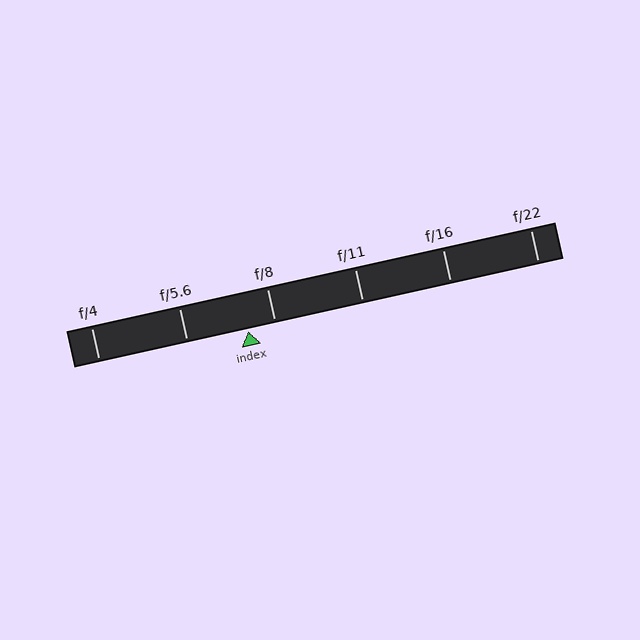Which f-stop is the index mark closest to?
The index mark is closest to f/8.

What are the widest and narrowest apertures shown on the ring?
The widest aperture shown is f/4 and the narrowest is f/22.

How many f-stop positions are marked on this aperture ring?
There are 6 f-stop positions marked.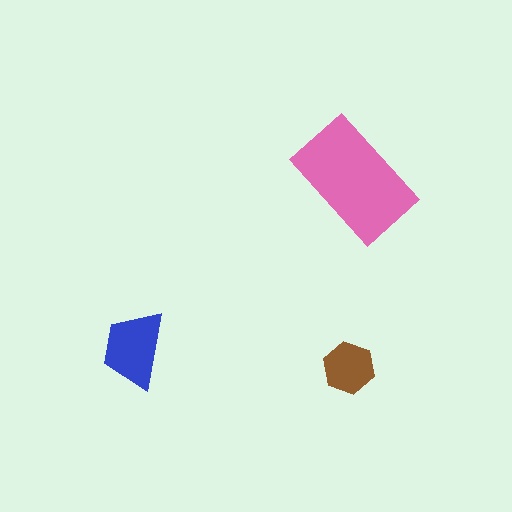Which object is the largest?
The pink rectangle.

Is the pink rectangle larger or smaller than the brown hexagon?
Larger.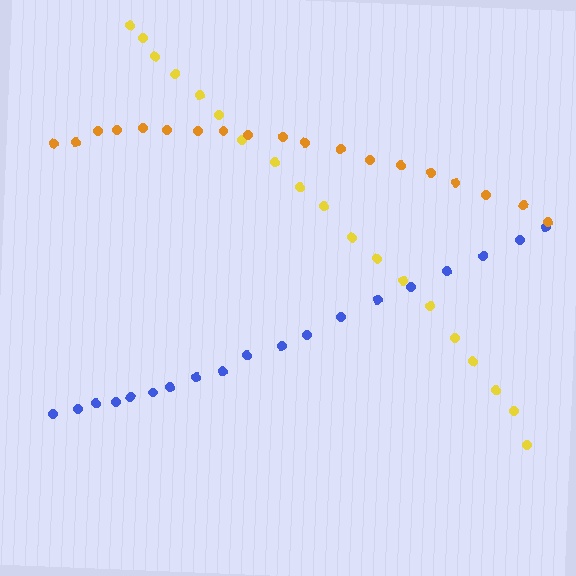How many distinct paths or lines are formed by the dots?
There are 3 distinct paths.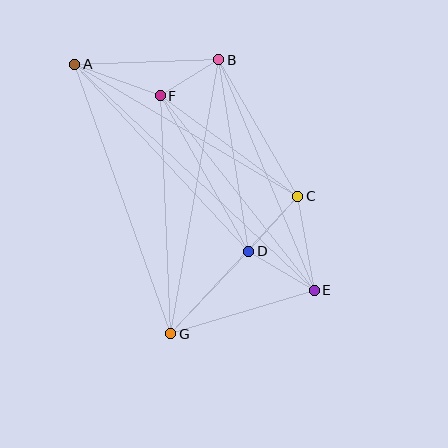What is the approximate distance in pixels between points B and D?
The distance between B and D is approximately 194 pixels.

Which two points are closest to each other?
Points B and F are closest to each other.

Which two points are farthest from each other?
Points A and E are farthest from each other.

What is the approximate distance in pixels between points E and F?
The distance between E and F is approximately 248 pixels.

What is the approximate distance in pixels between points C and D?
The distance between C and D is approximately 74 pixels.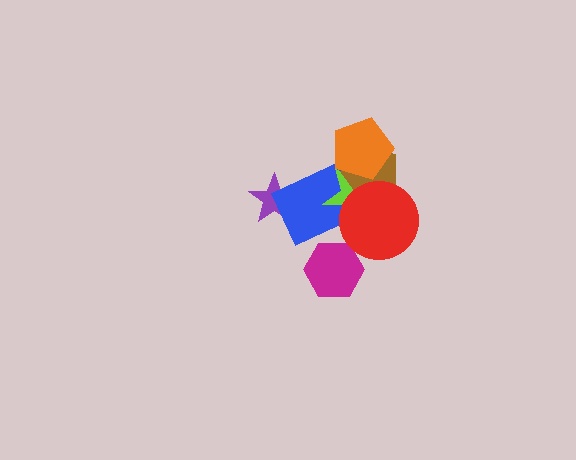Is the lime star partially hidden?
Yes, it is partially covered by another shape.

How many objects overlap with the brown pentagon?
4 objects overlap with the brown pentagon.